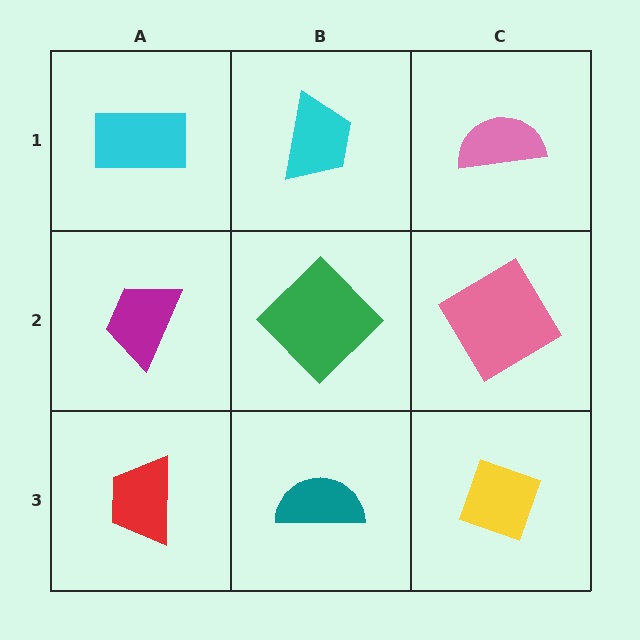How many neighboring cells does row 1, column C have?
2.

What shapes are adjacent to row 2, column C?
A pink semicircle (row 1, column C), a yellow diamond (row 3, column C), a green diamond (row 2, column B).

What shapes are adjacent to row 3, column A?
A magenta trapezoid (row 2, column A), a teal semicircle (row 3, column B).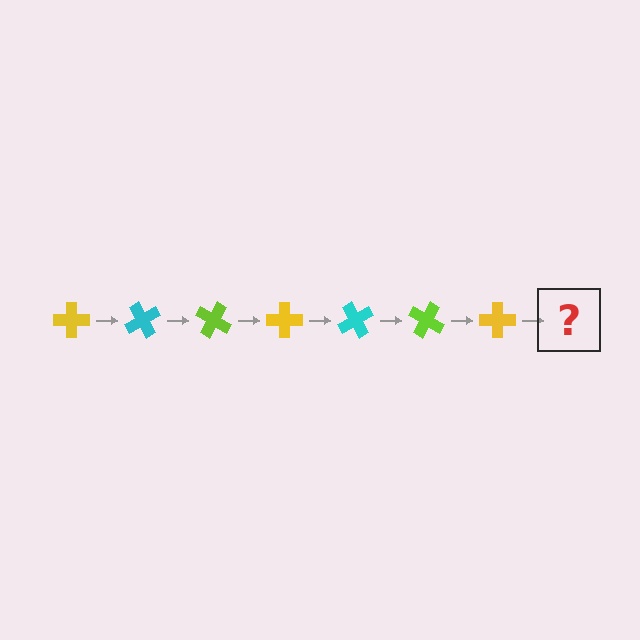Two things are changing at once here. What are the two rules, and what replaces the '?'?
The two rules are that it rotates 60 degrees each step and the color cycles through yellow, cyan, and lime. The '?' should be a cyan cross, rotated 420 degrees from the start.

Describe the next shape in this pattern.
It should be a cyan cross, rotated 420 degrees from the start.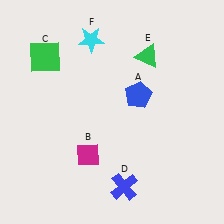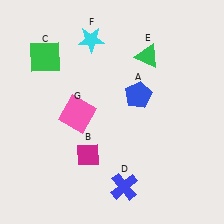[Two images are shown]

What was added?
A pink square (G) was added in Image 2.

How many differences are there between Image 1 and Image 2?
There is 1 difference between the two images.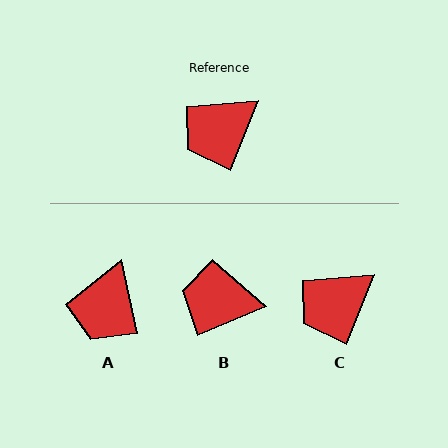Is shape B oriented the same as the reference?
No, it is off by about 46 degrees.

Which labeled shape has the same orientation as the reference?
C.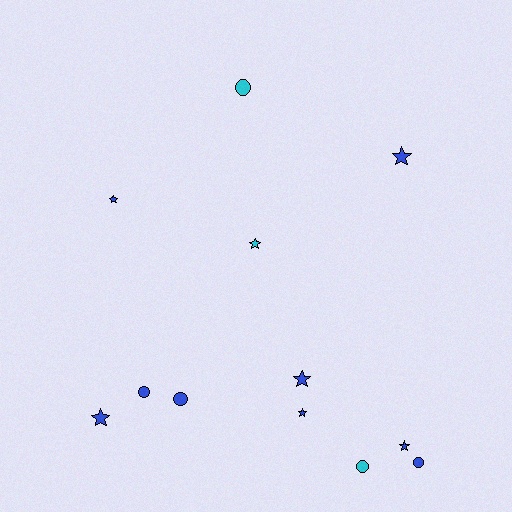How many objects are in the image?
There are 12 objects.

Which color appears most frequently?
Blue, with 9 objects.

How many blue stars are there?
There are 6 blue stars.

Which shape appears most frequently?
Star, with 7 objects.